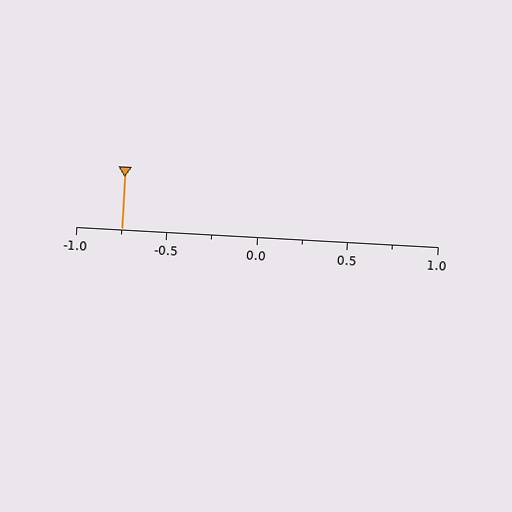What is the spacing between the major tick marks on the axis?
The major ticks are spaced 0.5 apart.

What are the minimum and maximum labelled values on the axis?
The axis runs from -1.0 to 1.0.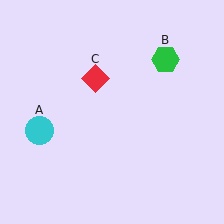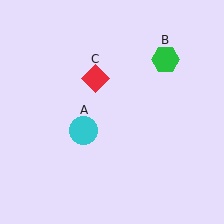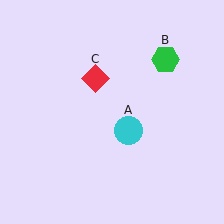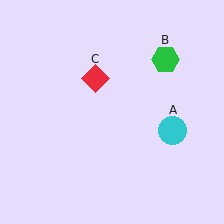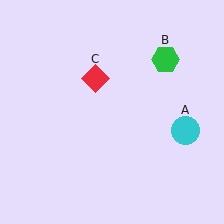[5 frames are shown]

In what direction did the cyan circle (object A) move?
The cyan circle (object A) moved right.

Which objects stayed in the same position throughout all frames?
Green hexagon (object B) and red diamond (object C) remained stationary.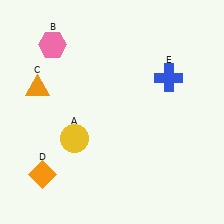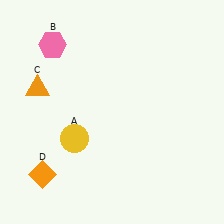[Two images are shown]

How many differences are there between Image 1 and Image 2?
There is 1 difference between the two images.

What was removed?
The blue cross (E) was removed in Image 2.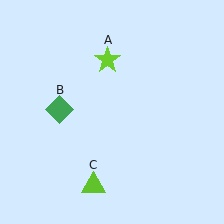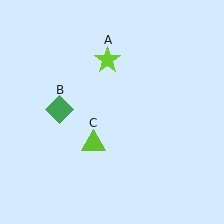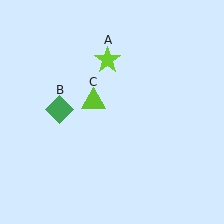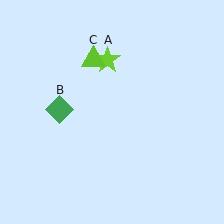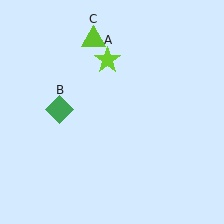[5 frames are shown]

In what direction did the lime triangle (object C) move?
The lime triangle (object C) moved up.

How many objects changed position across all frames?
1 object changed position: lime triangle (object C).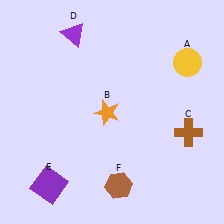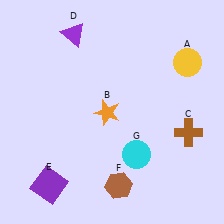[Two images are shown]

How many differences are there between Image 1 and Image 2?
There is 1 difference between the two images.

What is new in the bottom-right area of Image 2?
A cyan circle (G) was added in the bottom-right area of Image 2.